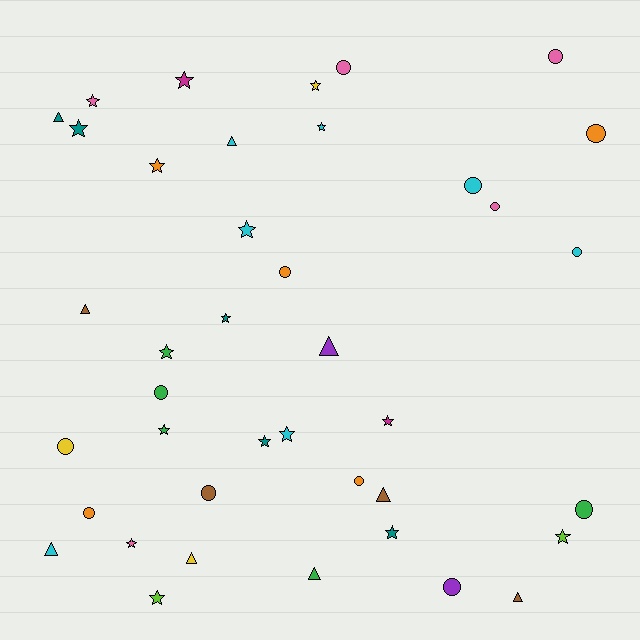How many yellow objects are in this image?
There are 3 yellow objects.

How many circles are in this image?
There are 14 circles.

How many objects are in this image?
There are 40 objects.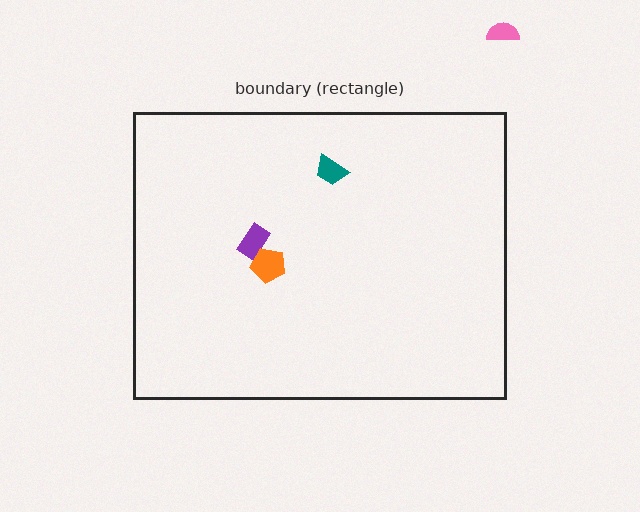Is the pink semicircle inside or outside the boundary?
Outside.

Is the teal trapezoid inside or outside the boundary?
Inside.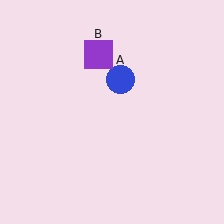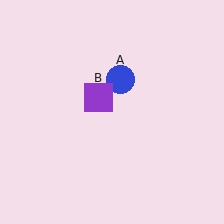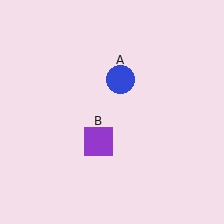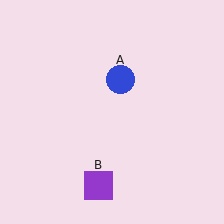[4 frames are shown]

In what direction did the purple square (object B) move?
The purple square (object B) moved down.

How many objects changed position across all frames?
1 object changed position: purple square (object B).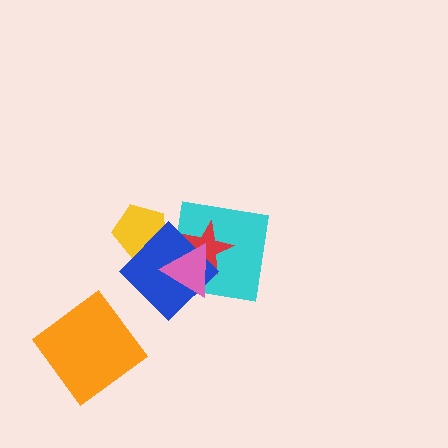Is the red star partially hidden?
Yes, it is partially covered by another shape.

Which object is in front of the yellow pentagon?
The blue diamond is in front of the yellow pentagon.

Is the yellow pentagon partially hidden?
Yes, it is partially covered by another shape.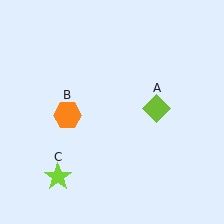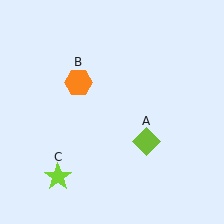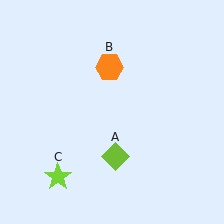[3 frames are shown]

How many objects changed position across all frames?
2 objects changed position: lime diamond (object A), orange hexagon (object B).